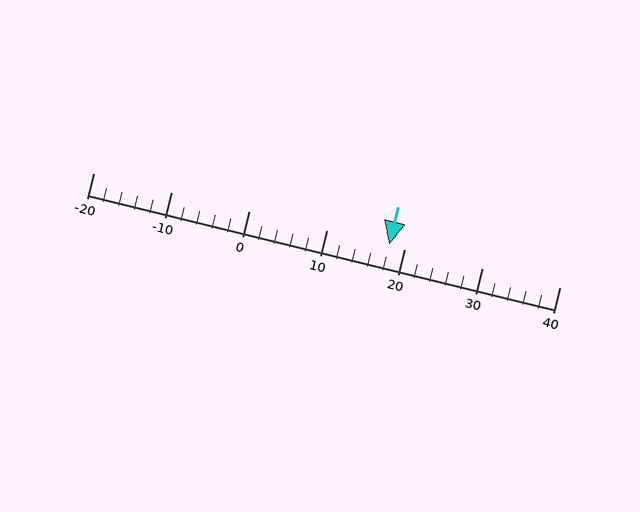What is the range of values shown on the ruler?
The ruler shows values from -20 to 40.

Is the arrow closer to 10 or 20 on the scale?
The arrow is closer to 20.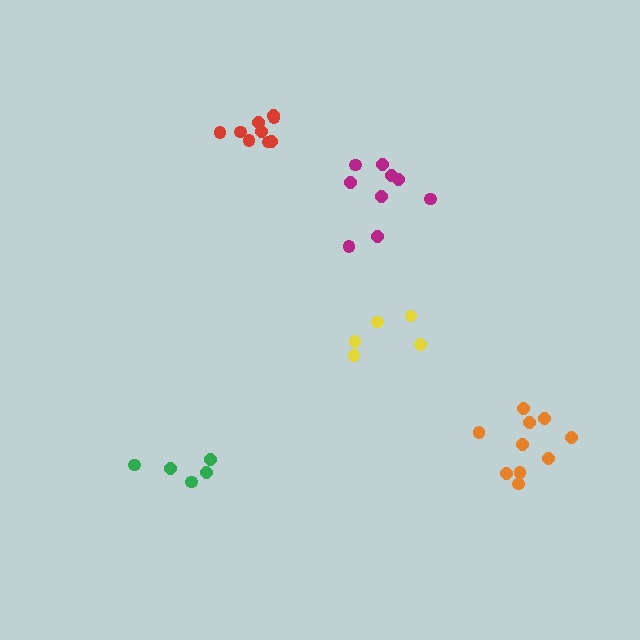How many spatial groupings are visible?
There are 5 spatial groupings.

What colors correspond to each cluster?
The clusters are colored: green, yellow, orange, magenta, red.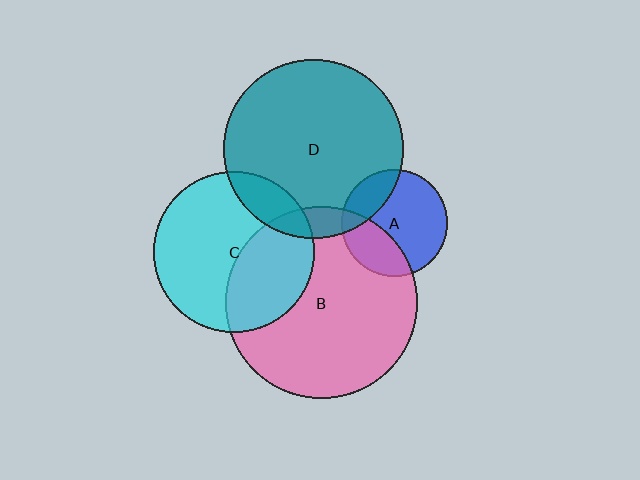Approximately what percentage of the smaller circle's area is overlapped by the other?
Approximately 15%.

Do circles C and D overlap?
Yes.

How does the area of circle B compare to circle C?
Approximately 1.4 times.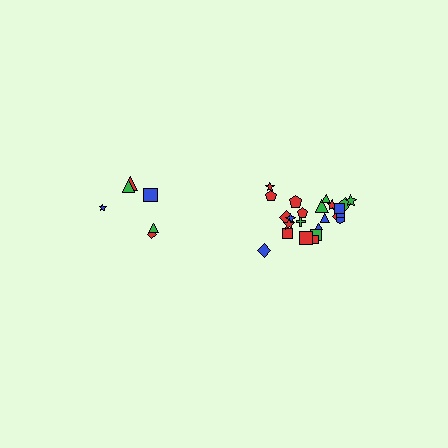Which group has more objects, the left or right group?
The right group.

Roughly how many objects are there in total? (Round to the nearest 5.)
Roughly 30 objects in total.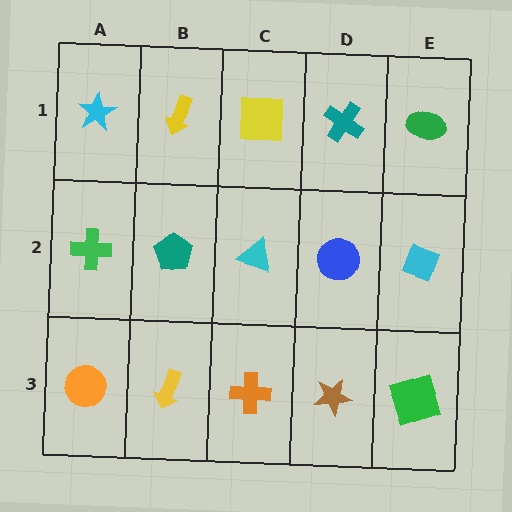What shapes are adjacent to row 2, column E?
A green ellipse (row 1, column E), a green square (row 3, column E), a blue circle (row 2, column D).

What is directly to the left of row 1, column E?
A teal cross.